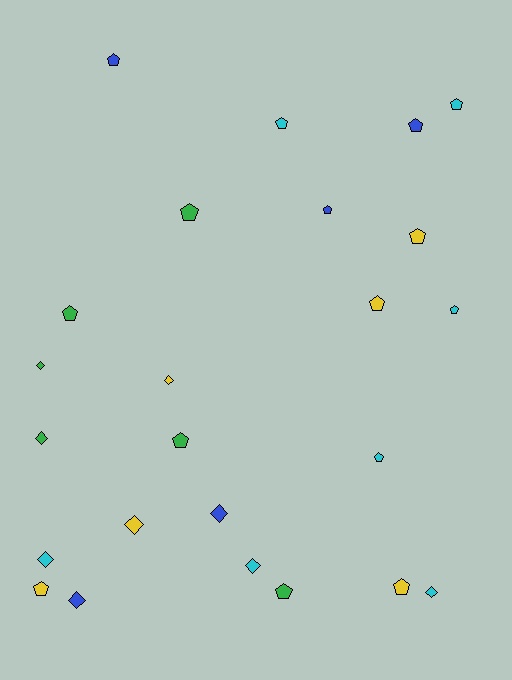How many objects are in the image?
There are 24 objects.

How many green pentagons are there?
There are 4 green pentagons.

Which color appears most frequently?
Cyan, with 7 objects.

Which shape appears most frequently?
Pentagon, with 15 objects.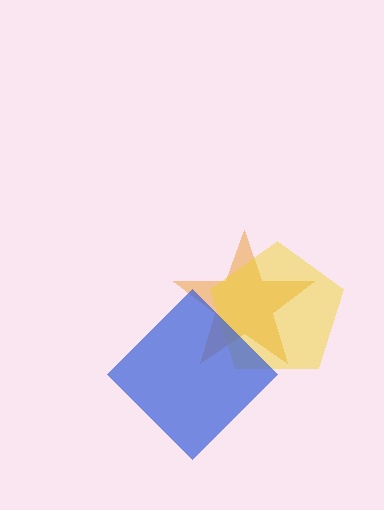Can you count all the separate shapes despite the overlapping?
Yes, there are 3 separate shapes.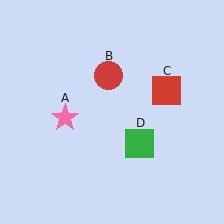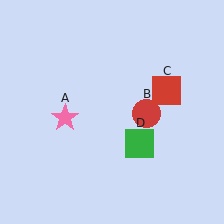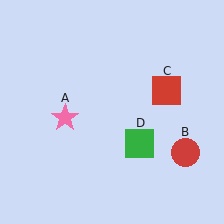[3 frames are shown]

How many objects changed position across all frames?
1 object changed position: red circle (object B).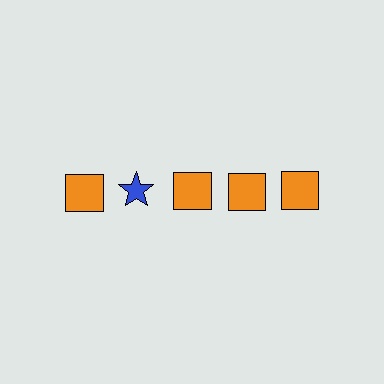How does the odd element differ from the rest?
It differs in both color (blue instead of orange) and shape (star instead of square).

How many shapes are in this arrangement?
There are 5 shapes arranged in a grid pattern.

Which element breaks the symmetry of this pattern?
The blue star in the top row, second from left column breaks the symmetry. All other shapes are orange squares.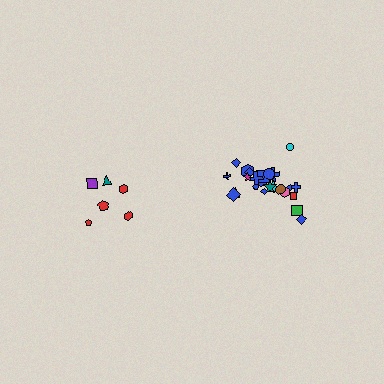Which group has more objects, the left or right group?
The right group.